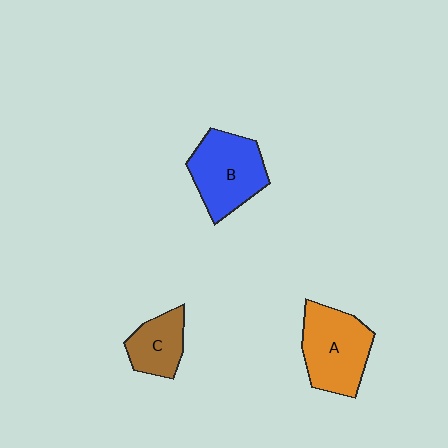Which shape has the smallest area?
Shape C (brown).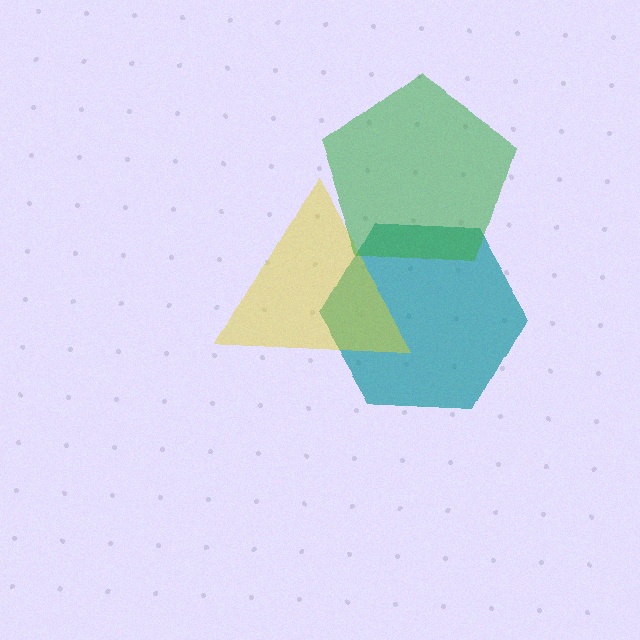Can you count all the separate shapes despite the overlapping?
Yes, there are 3 separate shapes.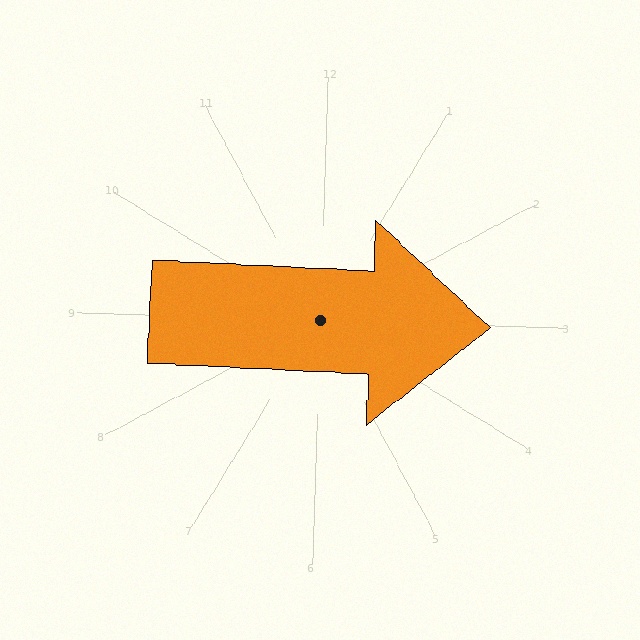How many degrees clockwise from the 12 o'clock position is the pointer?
Approximately 91 degrees.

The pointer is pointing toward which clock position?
Roughly 3 o'clock.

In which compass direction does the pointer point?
East.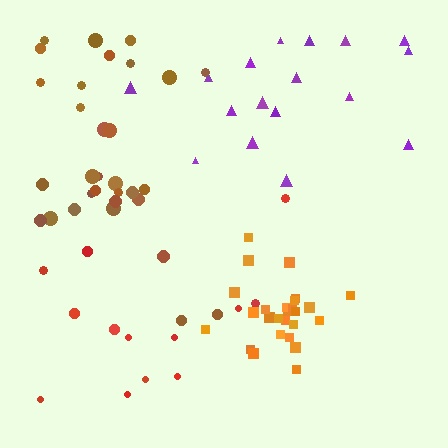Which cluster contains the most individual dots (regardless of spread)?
Brown (31).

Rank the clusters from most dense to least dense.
orange, brown, purple, red.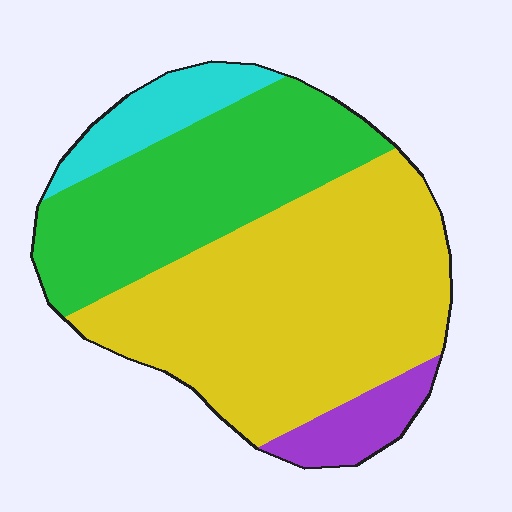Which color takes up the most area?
Yellow, at roughly 50%.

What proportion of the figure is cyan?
Cyan covers around 10% of the figure.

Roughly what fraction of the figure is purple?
Purple takes up less than a quarter of the figure.